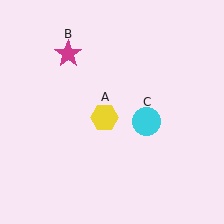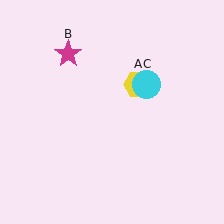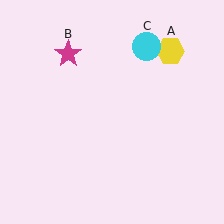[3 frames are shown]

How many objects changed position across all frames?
2 objects changed position: yellow hexagon (object A), cyan circle (object C).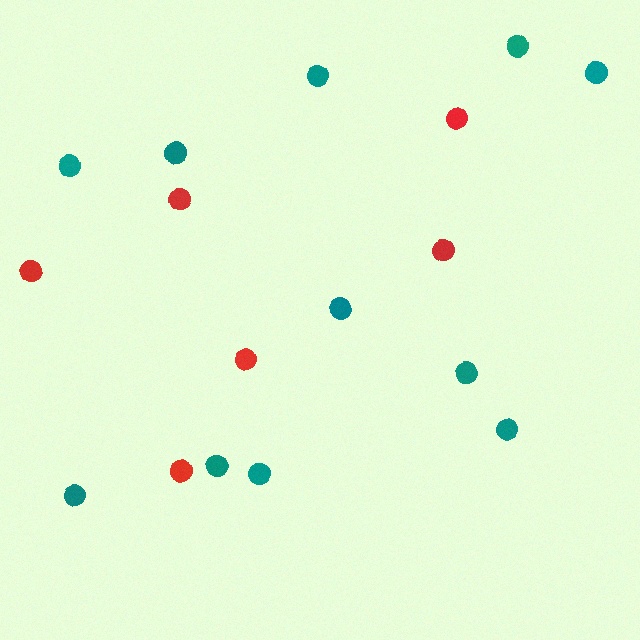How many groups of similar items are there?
There are 2 groups: one group of red circles (6) and one group of teal circles (11).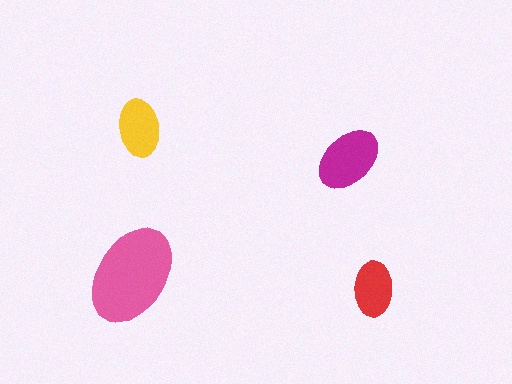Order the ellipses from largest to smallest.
the pink one, the magenta one, the yellow one, the red one.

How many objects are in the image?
There are 4 objects in the image.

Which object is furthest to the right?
The red ellipse is rightmost.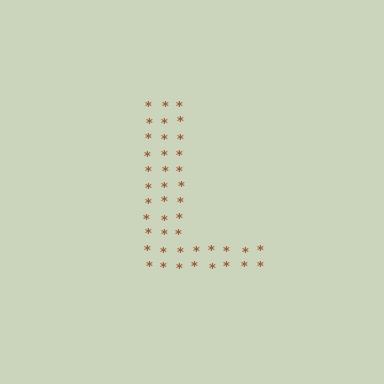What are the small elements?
The small elements are asterisks.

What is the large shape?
The large shape is the letter L.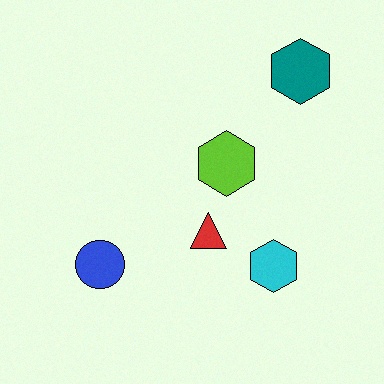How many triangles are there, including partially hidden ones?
There is 1 triangle.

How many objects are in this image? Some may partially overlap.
There are 5 objects.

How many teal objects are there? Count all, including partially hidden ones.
There is 1 teal object.